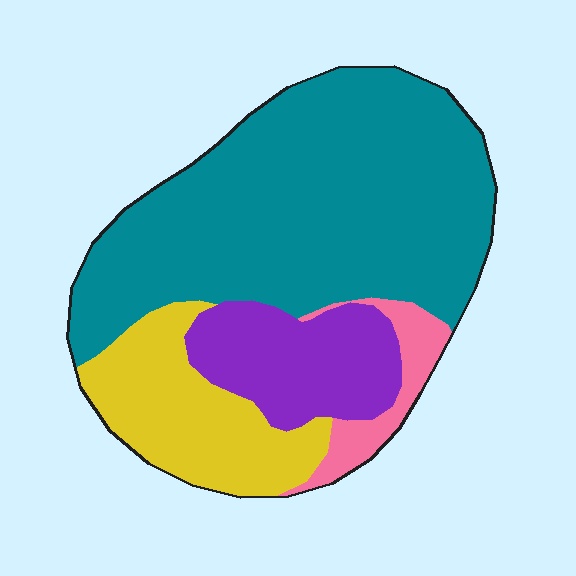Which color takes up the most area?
Teal, at roughly 60%.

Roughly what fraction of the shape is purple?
Purple covers about 15% of the shape.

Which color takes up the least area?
Pink, at roughly 5%.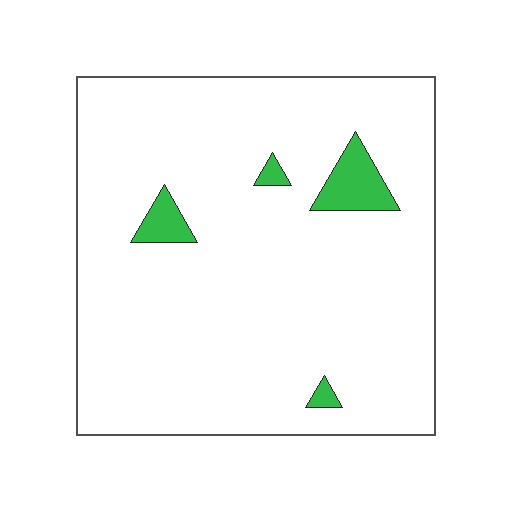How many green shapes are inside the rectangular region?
4.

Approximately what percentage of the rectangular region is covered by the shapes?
Approximately 5%.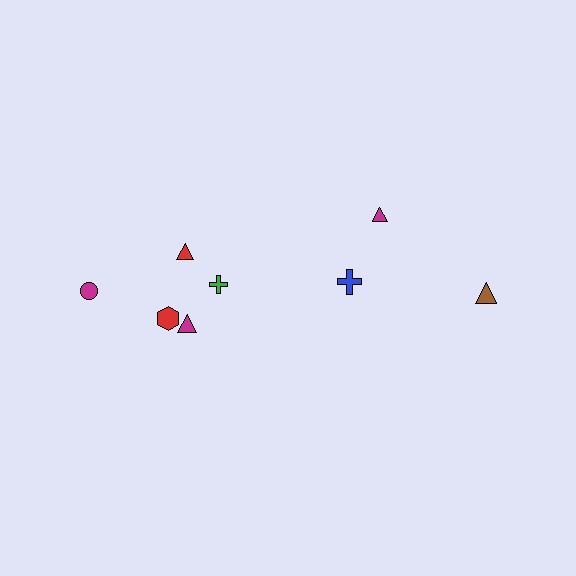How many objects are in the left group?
There are 5 objects.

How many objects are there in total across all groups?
There are 8 objects.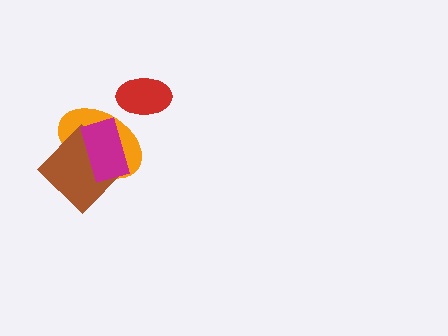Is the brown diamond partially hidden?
Yes, it is partially covered by another shape.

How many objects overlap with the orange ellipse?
3 objects overlap with the orange ellipse.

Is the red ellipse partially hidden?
No, no other shape covers it.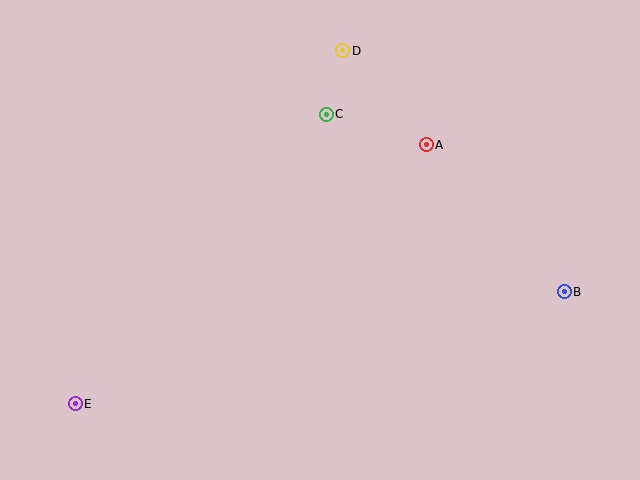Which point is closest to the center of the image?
Point C at (326, 114) is closest to the center.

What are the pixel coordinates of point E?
Point E is at (75, 404).